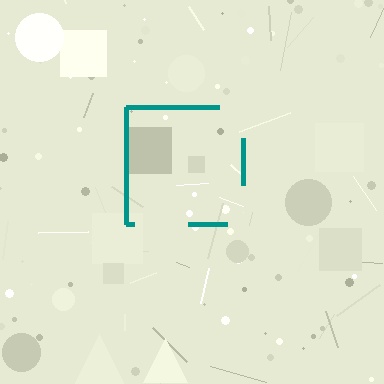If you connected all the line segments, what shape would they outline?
They would outline a square.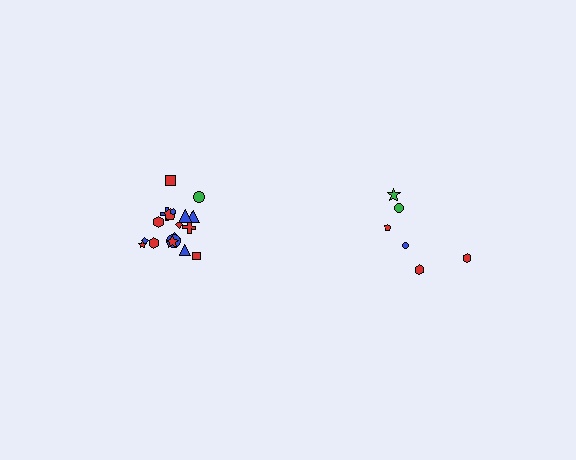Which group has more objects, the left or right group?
The left group.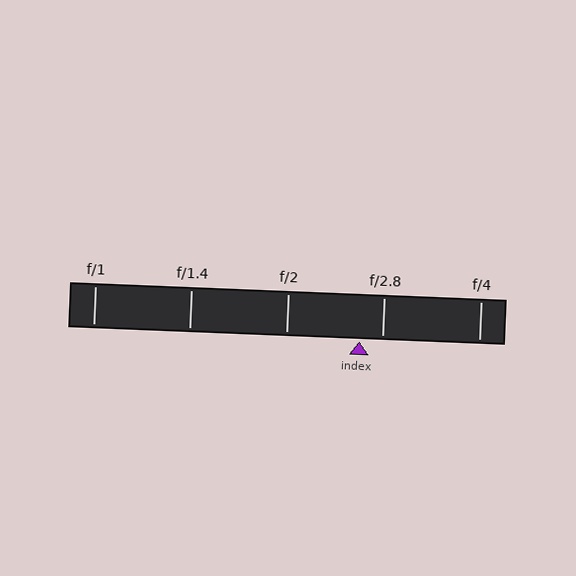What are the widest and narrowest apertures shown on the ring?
The widest aperture shown is f/1 and the narrowest is f/4.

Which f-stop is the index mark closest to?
The index mark is closest to f/2.8.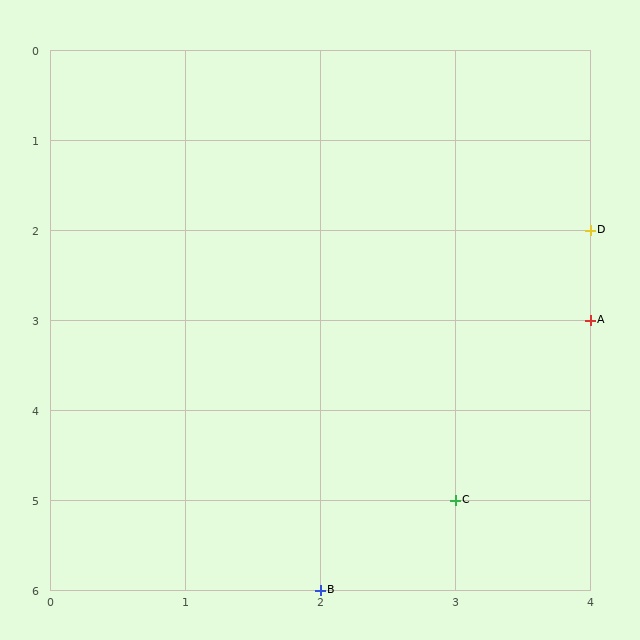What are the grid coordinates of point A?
Point A is at grid coordinates (4, 3).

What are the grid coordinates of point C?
Point C is at grid coordinates (3, 5).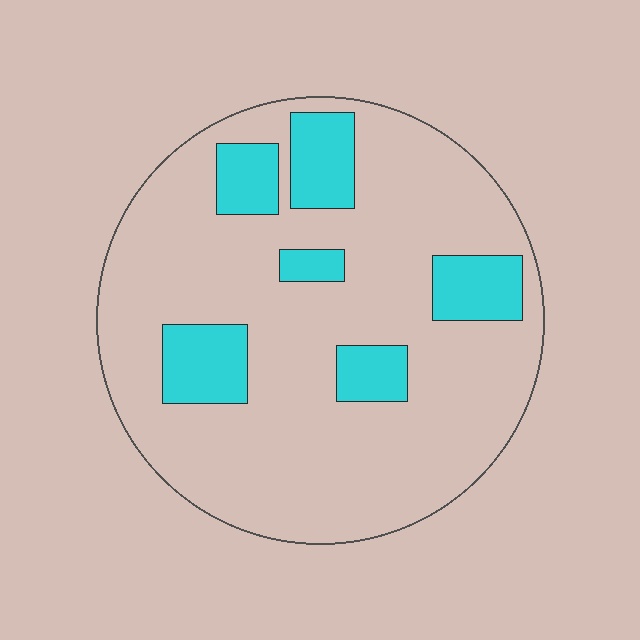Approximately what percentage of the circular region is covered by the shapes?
Approximately 20%.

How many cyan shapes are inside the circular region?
6.